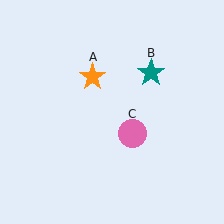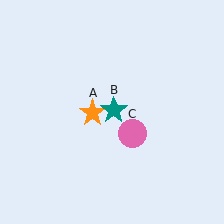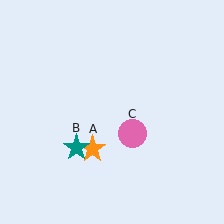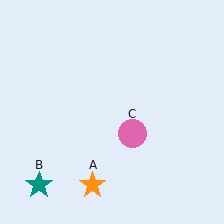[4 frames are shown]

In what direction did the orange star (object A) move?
The orange star (object A) moved down.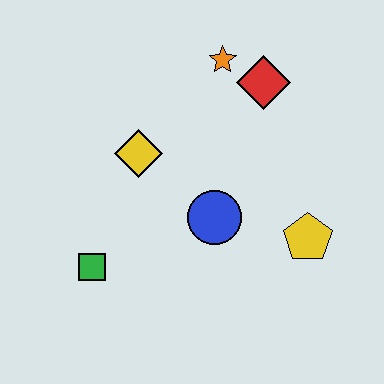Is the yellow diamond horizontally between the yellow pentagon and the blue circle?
No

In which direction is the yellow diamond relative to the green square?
The yellow diamond is above the green square.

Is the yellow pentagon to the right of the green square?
Yes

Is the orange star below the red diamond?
No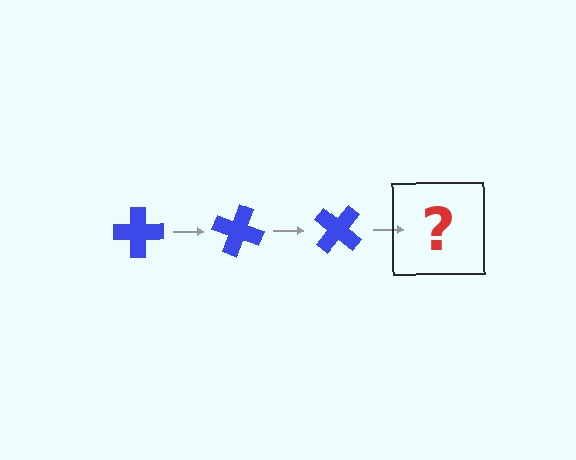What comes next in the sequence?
The next element should be a blue cross rotated 60 degrees.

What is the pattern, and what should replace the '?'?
The pattern is that the cross rotates 20 degrees each step. The '?' should be a blue cross rotated 60 degrees.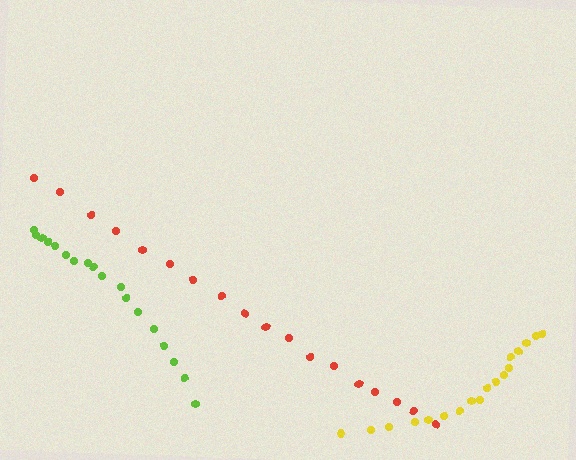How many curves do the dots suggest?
There are 3 distinct paths.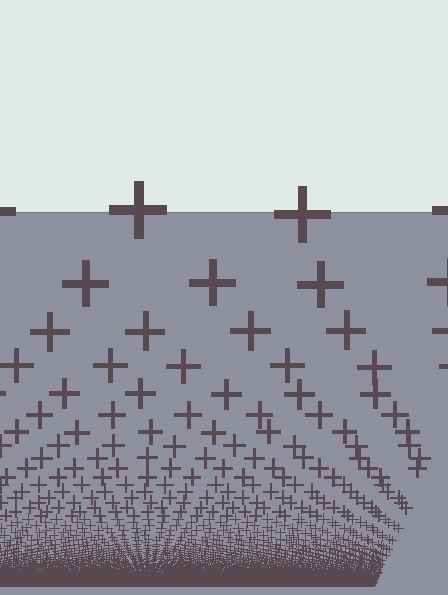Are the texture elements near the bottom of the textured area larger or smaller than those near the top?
Smaller. The gradient is inverted — elements near the bottom are smaller and denser.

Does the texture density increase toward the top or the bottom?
Density increases toward the bottom.